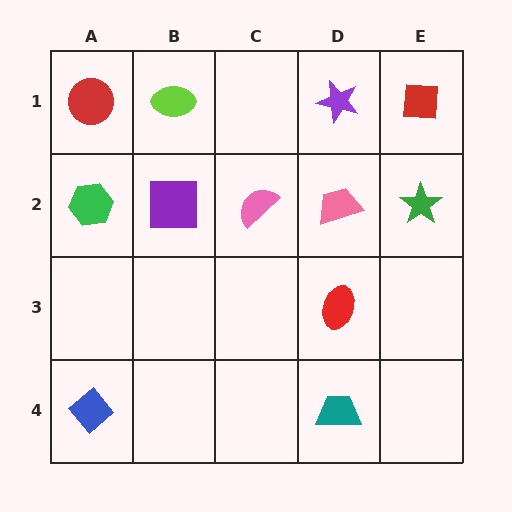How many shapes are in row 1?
4 shapes.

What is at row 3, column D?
A red ellipse.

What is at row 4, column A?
A blue diamond.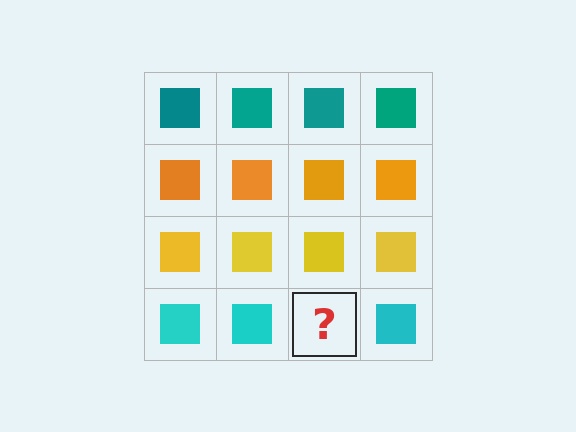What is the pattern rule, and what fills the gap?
The rule is that each row has a consistent color. The gap should be filled with a cyan square.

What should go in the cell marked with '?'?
The missing cell should contain a cyan square.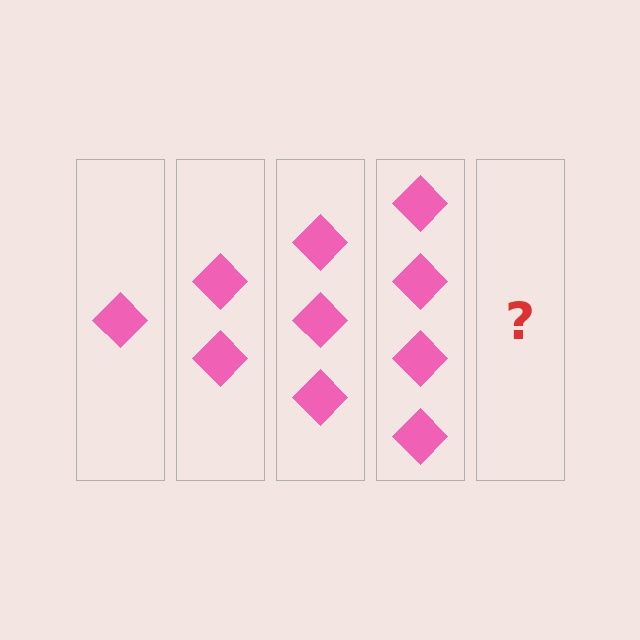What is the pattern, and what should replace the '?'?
The pattern is that each step adds one more diamond. The '?' should be 5 diamonds.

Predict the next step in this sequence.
The next step is 5 diamonds.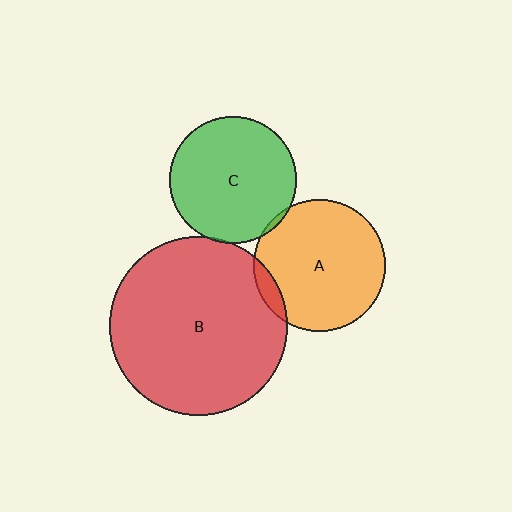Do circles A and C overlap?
Yes.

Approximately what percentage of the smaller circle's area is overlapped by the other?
Approximately 5%.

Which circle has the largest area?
Circle B (red).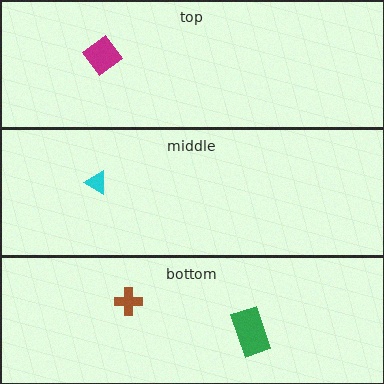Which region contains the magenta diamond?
The top region.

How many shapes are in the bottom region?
2.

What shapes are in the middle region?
The cyan triangle.